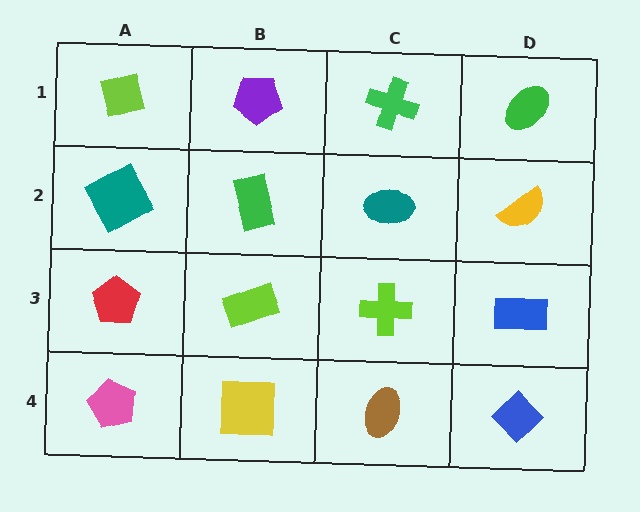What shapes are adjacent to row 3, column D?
A yellow semicircle (row 2, column D), a blue diamond (row 4, column D), a lime cross (row 3, column C).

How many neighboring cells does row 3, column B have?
4.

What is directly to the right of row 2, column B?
A teal ellipse.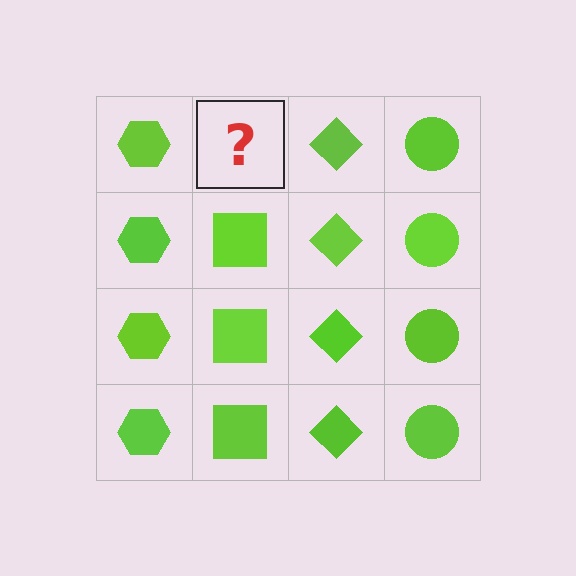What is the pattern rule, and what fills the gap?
The rule is that each column has a consistent shape. The gap should be filled with a lime square.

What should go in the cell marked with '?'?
The missing cell should contain a lime square.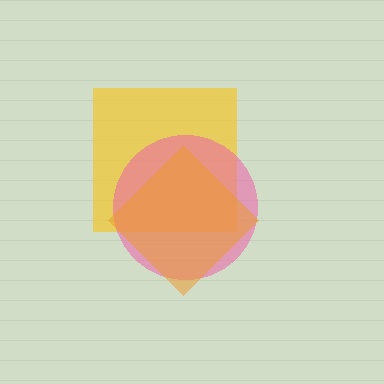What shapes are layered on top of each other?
The layered shapes are: a yellow square, a pink circle, an orange diamond.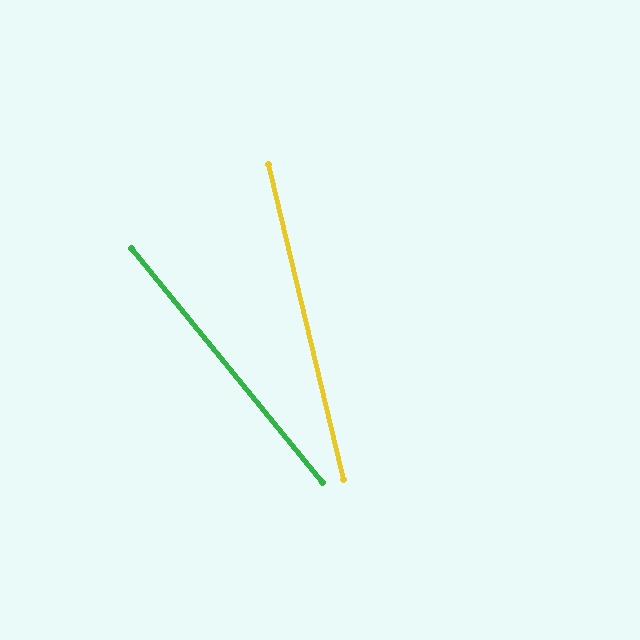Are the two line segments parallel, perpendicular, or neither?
Neither parallel nor perpendicular — they differ by about 26°.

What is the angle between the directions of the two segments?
Approximately 26 degrees.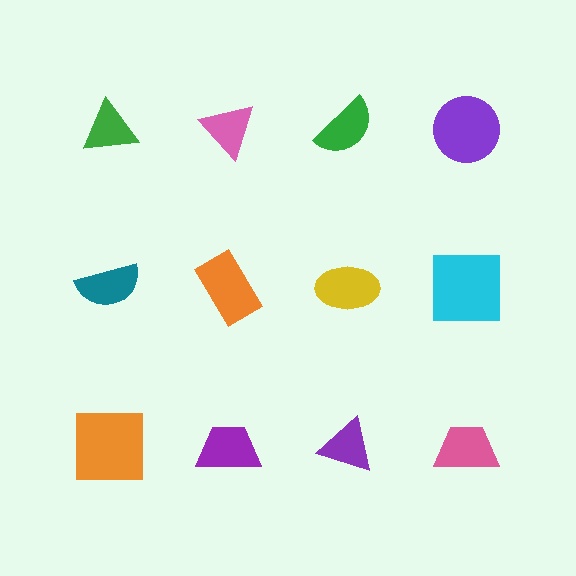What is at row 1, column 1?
A green triangle.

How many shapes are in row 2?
4 shapes.